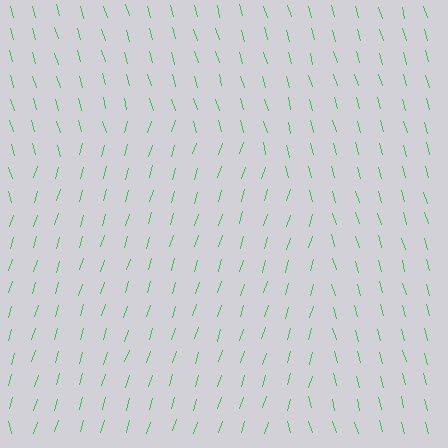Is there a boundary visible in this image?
Yes, there is a texture boundary formed by a change in line orientation.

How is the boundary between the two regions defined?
The boundary is defined purely by a change in line orientation (approximately 34 degrees difference). All lines are the same color and thickness.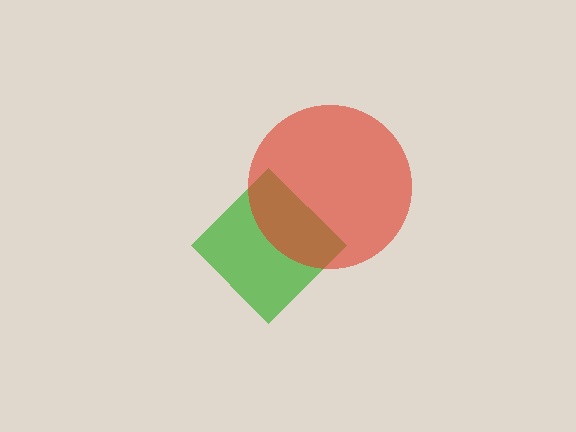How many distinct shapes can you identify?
There are 2 distinct shapes: a green diamond, a red circle.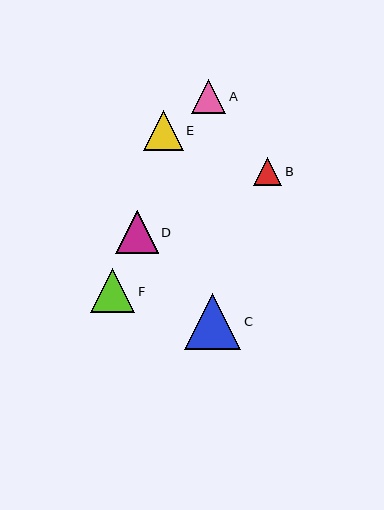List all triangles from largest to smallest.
From largest to smallest: C, F, D, E, A, B.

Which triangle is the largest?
Triangle C is the largest with a size of approximately 56 pixels.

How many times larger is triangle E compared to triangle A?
Triangle E is approximately 1.2 times the size of triangle A.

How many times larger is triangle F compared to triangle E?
Triangle F is approximately 1.1 times the size of triangle E.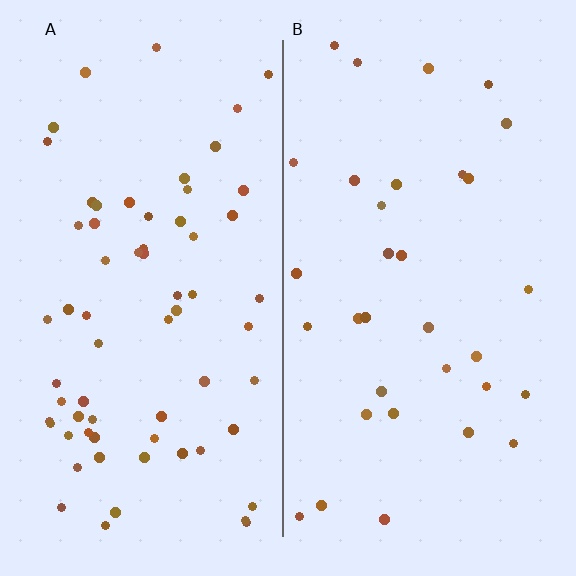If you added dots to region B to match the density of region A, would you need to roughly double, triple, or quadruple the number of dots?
Approximately double.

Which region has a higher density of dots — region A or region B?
A (the left).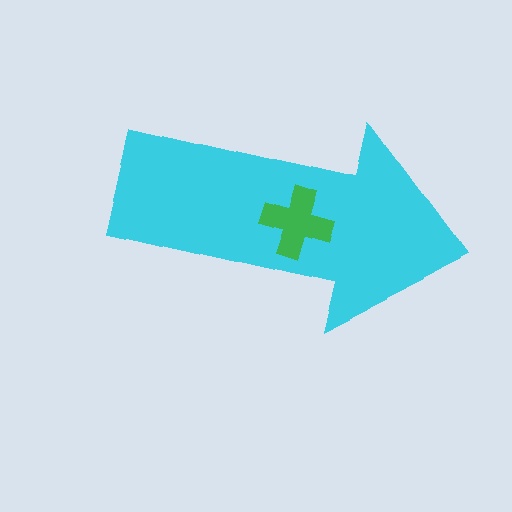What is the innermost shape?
The green cross.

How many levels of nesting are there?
2.